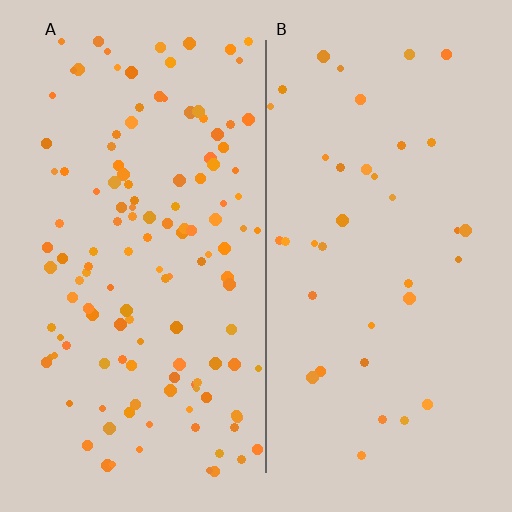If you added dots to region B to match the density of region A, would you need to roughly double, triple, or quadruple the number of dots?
Approximately triple.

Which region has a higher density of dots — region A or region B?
A (the left).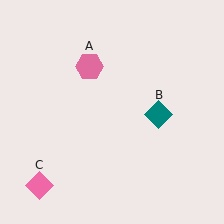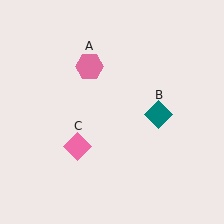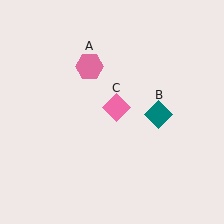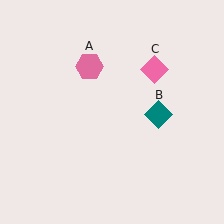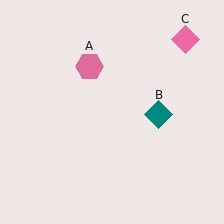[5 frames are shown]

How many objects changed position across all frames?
1 object changed position: pink diamond (object C).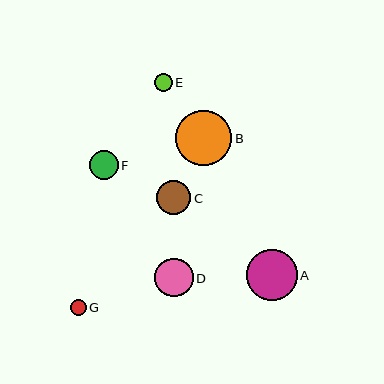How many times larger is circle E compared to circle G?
Circle E is approximately 1.1 times the size of circle G.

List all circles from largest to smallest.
From largest to smallest: B, A, D, C, F, E, G.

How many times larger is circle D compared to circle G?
Circle D is approximately 2.4 times the size of circle G.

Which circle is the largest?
Circle B is the largest with a size of approximately 56 pixels.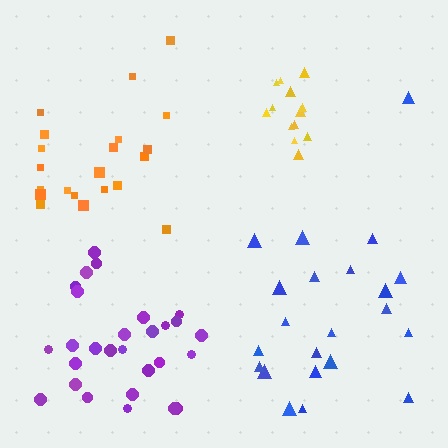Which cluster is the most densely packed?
Yellow.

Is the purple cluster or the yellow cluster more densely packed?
Yellow.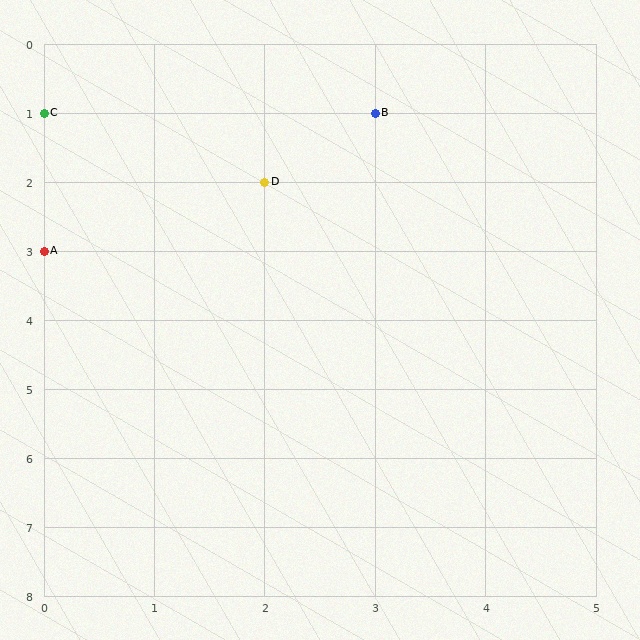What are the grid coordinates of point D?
Point D is at grid coordinates (2, 2).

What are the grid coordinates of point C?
Point C is at grid coordinates (0, 1).